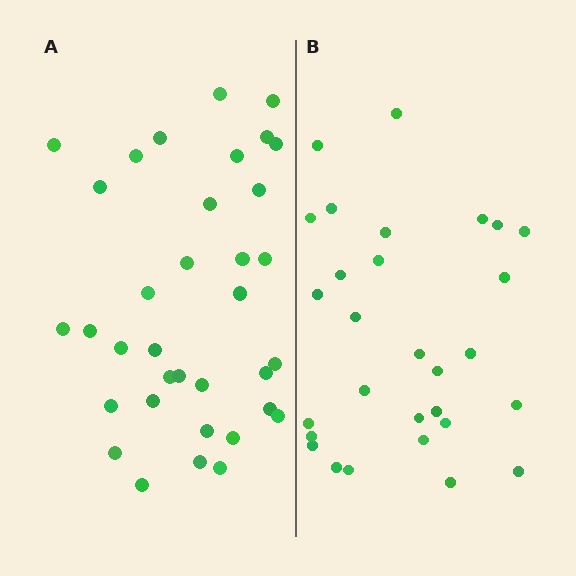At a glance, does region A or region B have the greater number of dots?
Region A (the left region) has more dots.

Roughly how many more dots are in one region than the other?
Region A has about 6 more dots than region B.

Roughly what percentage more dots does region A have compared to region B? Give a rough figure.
About 20% more.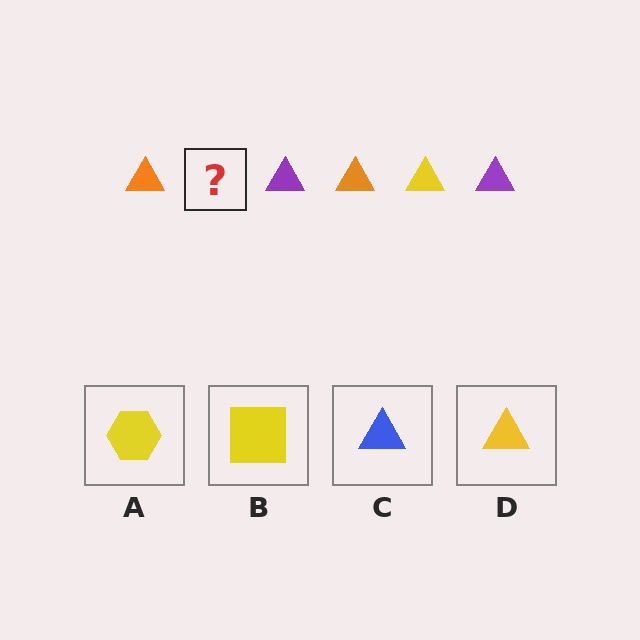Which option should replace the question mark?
Option D.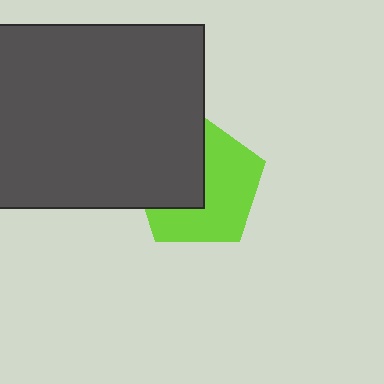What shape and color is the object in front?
The object in front is a dark gray rectangle.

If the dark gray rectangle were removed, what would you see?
You would see the complete lime pentagon.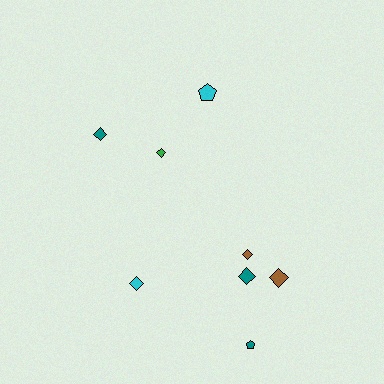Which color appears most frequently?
Teal, with 3 objects.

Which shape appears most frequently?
Diamond, with 6 objects.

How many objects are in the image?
There are 8 objects.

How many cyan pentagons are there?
There is 1 cyan pentagon.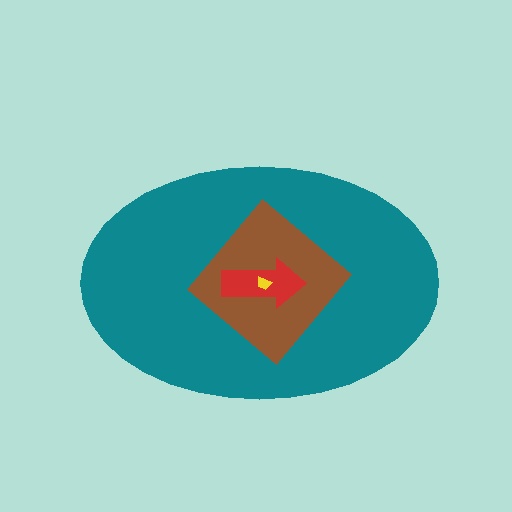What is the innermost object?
The yellow trapezoid.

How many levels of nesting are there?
4.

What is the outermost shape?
The teal ellipse.